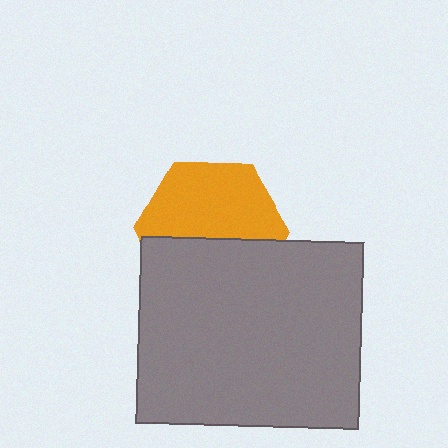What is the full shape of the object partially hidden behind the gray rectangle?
The partially hidden object is an orange hexagon.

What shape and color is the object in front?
The object in front is a gray rectangle.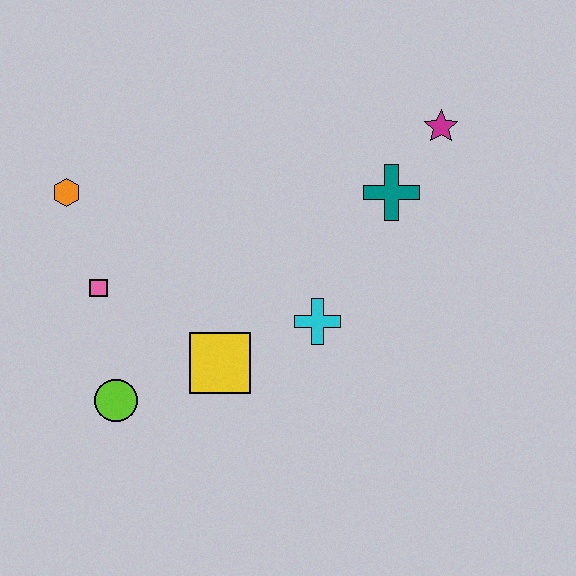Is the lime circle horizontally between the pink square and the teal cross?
Yes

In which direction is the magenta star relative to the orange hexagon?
The magenta star is to the right of the orange hexagon.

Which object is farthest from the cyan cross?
The orange hexagon is farthest from the cyan cross.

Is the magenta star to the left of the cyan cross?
No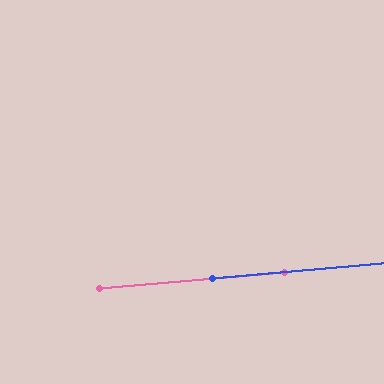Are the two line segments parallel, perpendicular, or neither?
Parallel — their directions differ by only 0.1°.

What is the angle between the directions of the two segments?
Approximately 0 degrees.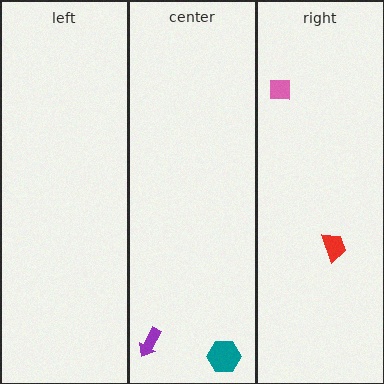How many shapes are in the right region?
2.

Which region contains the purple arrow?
The center region.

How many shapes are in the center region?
2.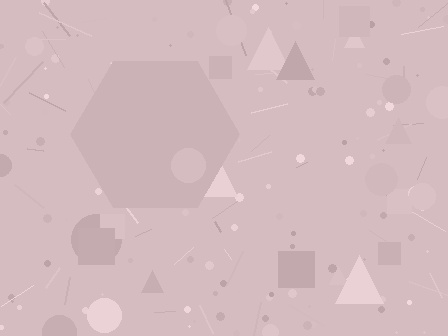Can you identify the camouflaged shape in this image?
The camouflaged shape is a hexagon.